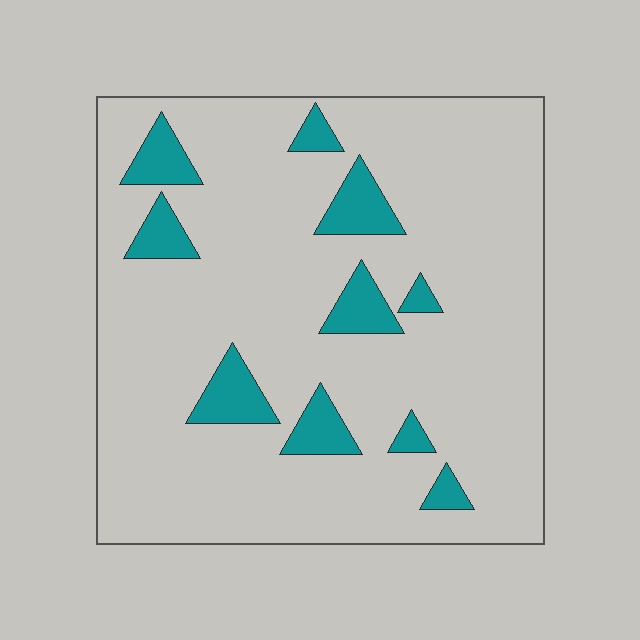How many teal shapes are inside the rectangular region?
10.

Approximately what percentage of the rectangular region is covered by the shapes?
Approximately 10%.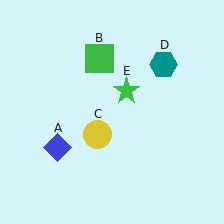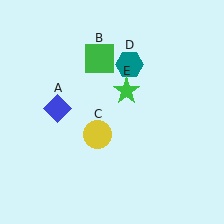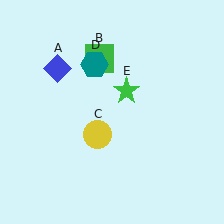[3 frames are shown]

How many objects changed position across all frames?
2 objects changed position: blue diamond (object A), teal hexagon (object D).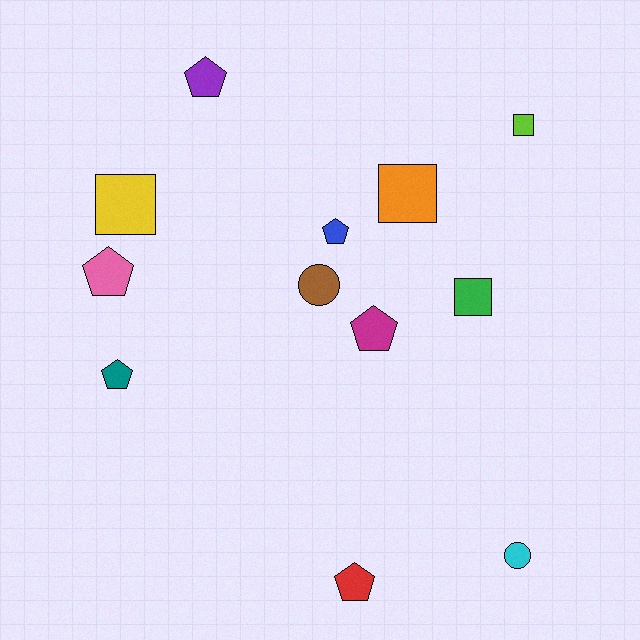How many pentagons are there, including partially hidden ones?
There are 6 pentagons.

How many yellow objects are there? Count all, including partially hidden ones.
There is 1 yellow object.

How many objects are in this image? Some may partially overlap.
There are 12 objects.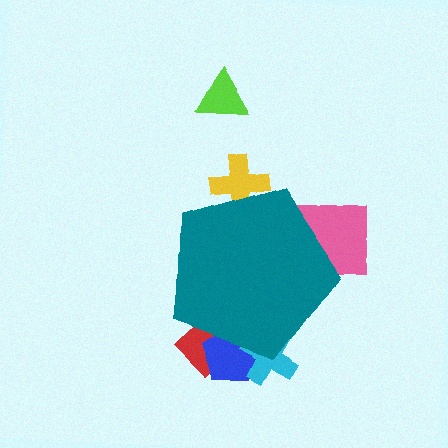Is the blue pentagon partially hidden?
Yes, the blue pentagon is partially hidden behind the teal pentagon.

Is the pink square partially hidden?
Yes, the pink square is partially hidden behind the teal pentagon.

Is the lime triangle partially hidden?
No, the lime triangle is fully visible.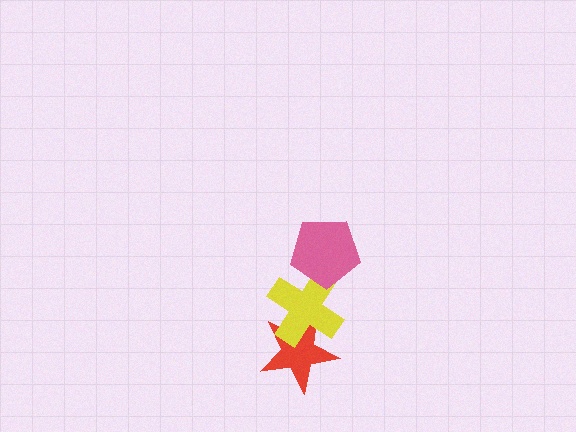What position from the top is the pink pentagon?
The pink pentagon is 1st from the top.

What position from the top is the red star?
The red star is 3rd from the top.